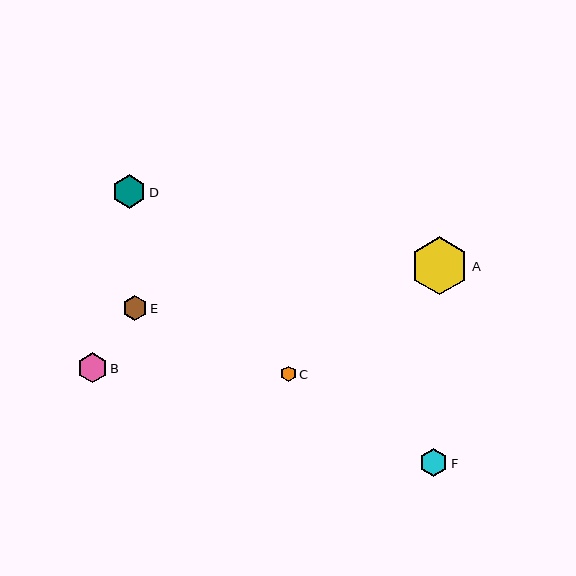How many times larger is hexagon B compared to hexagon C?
Hexagon B is approximately 1.9 times the size of hexagon C.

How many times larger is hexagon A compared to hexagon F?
Hexagon A is approximately 2.0 times the size of hexagon F.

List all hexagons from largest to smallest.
From largest to smallest: A, D, B, F, E, C.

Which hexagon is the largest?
Hexagon A is the largest with a size of approximately 58 pixels.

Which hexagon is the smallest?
Hexagon C is the smallest with a size of approximately 16 pixels.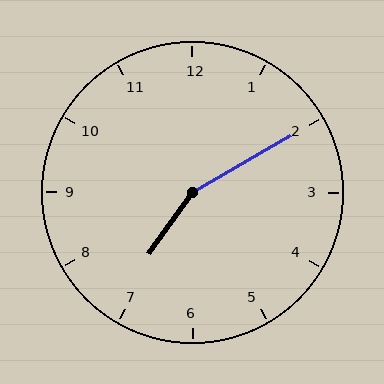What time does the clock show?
7:10.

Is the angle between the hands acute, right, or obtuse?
It is obtuse.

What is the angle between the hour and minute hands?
Approximately 155 degrees.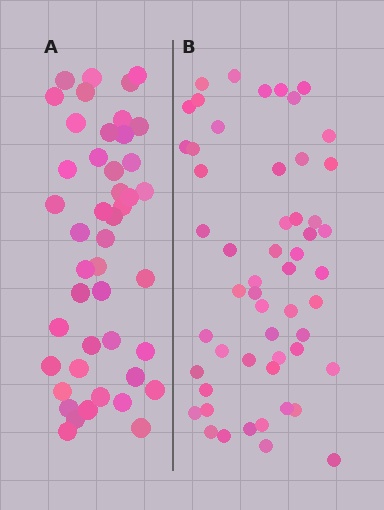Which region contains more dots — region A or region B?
Region B (the right region) has more dots.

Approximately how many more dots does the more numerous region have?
Region B has roughly 8 or so more dots than region A.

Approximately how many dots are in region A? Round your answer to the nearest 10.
About 40 dots. (The exact count is 45, which rounds to 40.)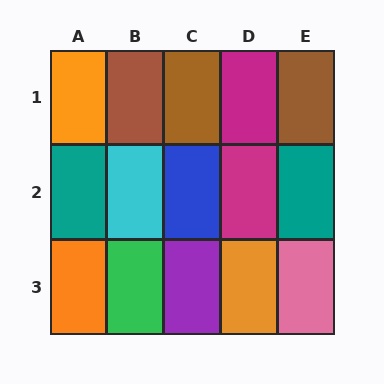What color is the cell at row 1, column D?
Magenta.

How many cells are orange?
3 cells are orange.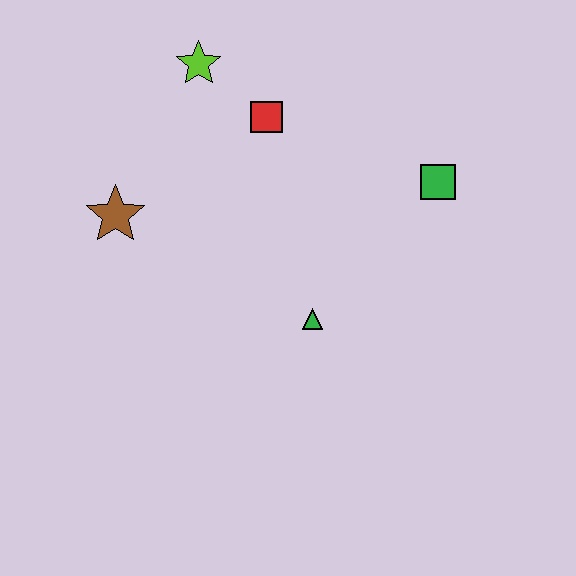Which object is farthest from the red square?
The green triangle is farthest from the red square.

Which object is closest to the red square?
The lime star is closest to the red square.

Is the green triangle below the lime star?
Yes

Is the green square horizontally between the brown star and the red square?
No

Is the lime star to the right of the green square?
No